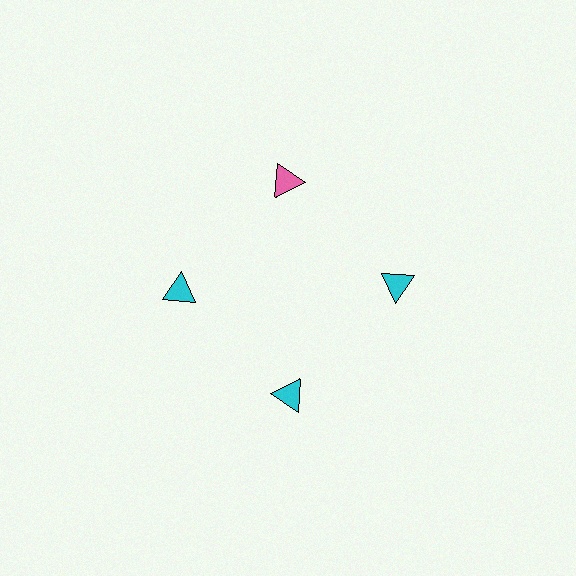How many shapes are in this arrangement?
There are 4 shapes arranged in a ring pattern.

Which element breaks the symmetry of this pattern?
The pink triangle at roughly the 12 o'clock position breaks the symmetry. All other shapes are cyan triangles.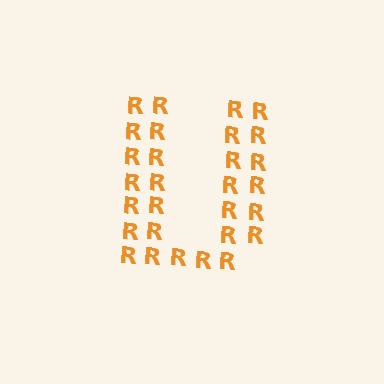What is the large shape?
The large shape is the letter U.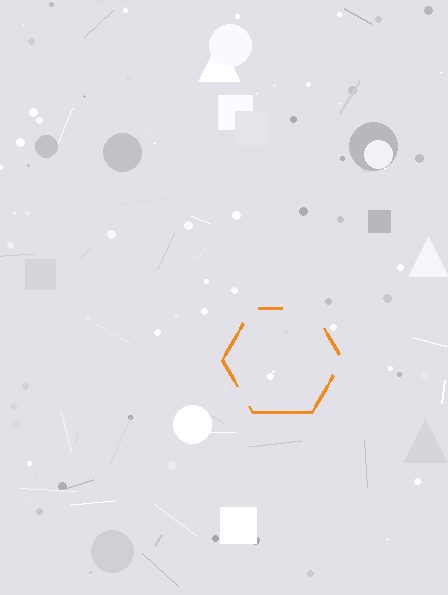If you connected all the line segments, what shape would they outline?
They would outline a hexagon.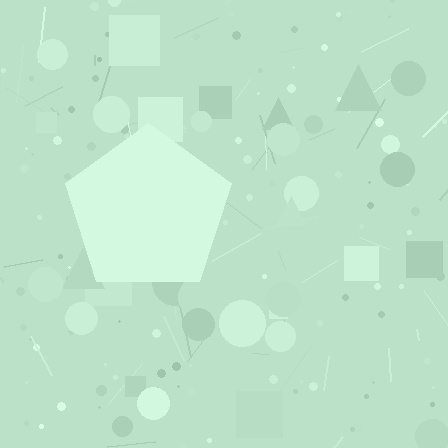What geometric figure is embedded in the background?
A pentagon is embedded in the background.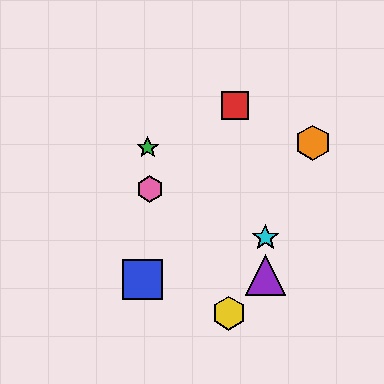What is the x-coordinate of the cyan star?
The cyan star is at x≈265.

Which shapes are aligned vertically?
The purple triangle, the cyan star are aligned vertically.